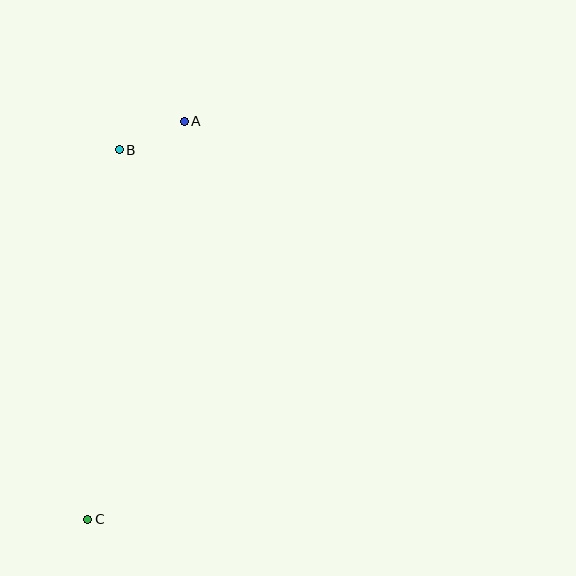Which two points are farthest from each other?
Points A and C are farthest from each other.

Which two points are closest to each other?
Points A and B are closest to each other.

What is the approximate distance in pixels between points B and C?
The distance between B and C is approximately 371 pixels.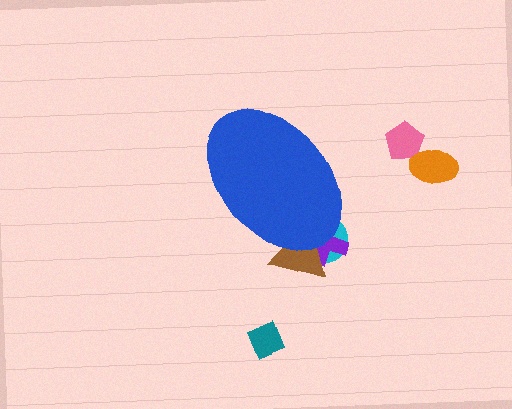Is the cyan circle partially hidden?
Yes, the cyan circle is partially hidden behind the blue ellipse.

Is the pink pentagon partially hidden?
No, the pink pentagon is fully visible.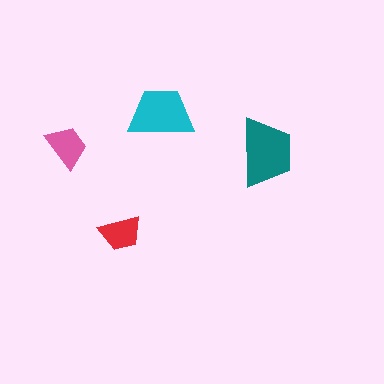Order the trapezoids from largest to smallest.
the teal one, the cyan one, the pink one, the red one.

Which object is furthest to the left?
The pink trapezoid is leftmost.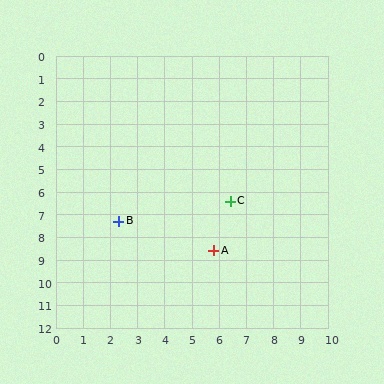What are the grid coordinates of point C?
Point C is at approximately (6.4, 6.4).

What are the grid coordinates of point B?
Point B is at approximately (2.3, 7.3).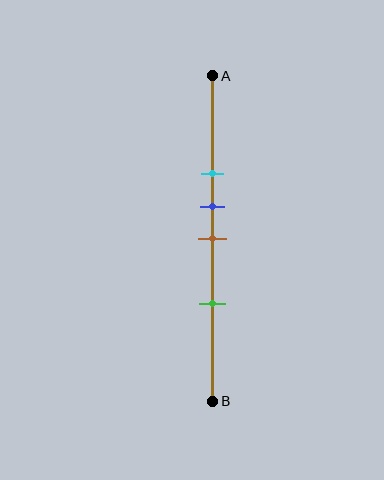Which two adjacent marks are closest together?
The blue and brown marks are the closest adjacent pair.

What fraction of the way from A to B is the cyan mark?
The cyan mark is approximately 30% (0.3) of the way from A to B.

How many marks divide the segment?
There are 4 marks dividing the segment.